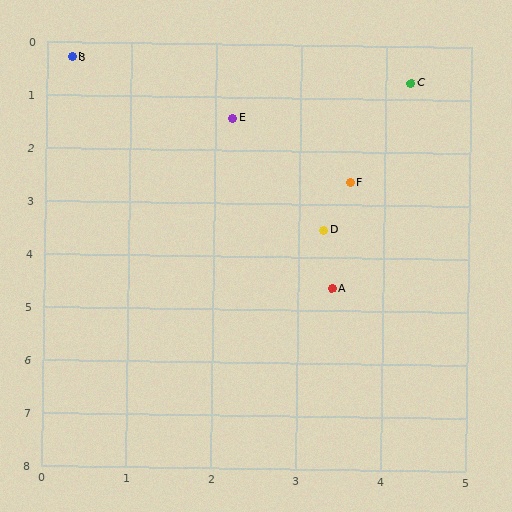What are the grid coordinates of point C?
Point C is at approximately (4.3, 0.7).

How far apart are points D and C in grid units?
Points D and C are about 3.0 grid units apart.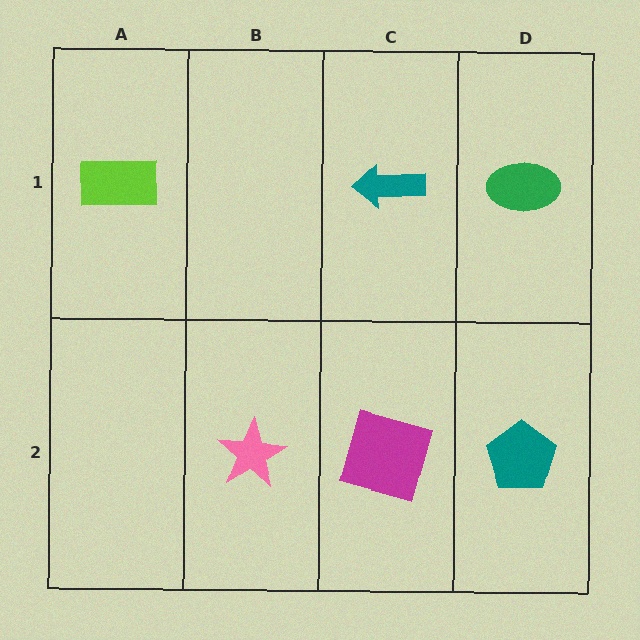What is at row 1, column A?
A lime rectangle.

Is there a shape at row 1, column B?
No, that cell is empty.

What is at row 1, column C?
A teal arrow.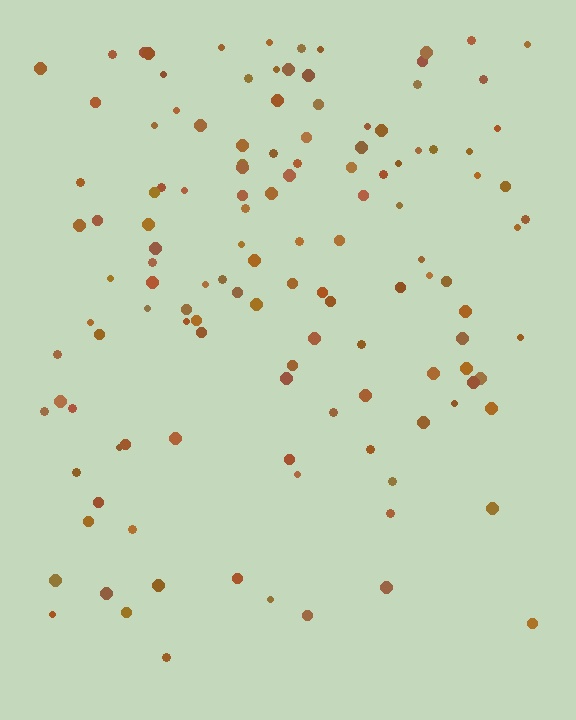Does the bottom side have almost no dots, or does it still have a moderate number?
Still a moderate number, just noticeably fewer than the top.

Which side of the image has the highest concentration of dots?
The top.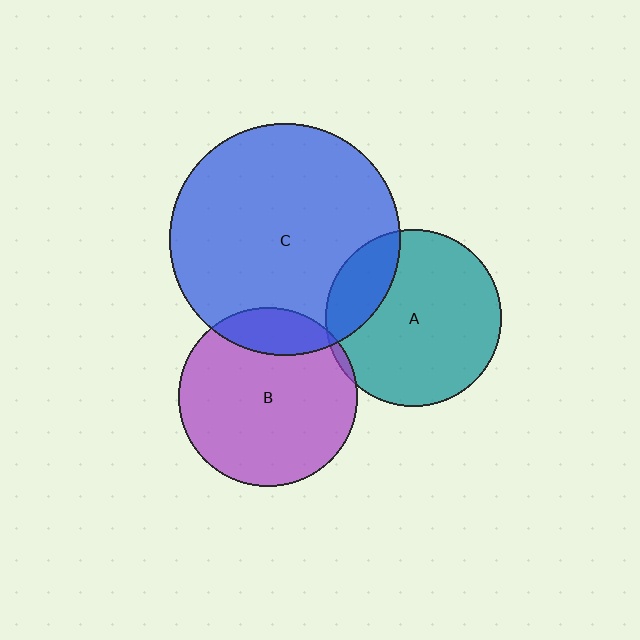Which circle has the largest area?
Circle C (blue).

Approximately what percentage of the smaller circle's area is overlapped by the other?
Approximately 5%.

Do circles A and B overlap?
Yes.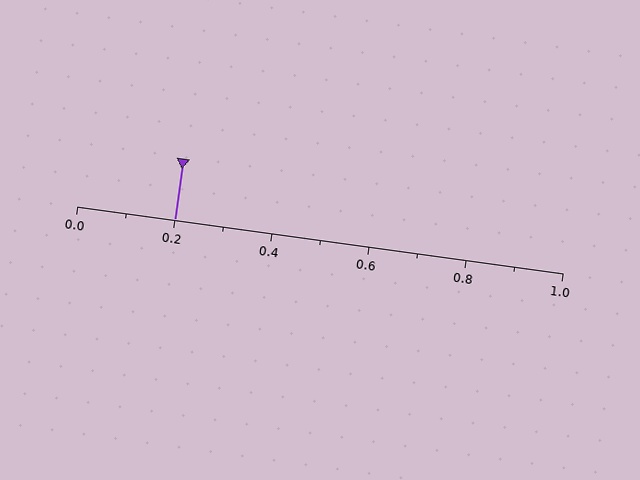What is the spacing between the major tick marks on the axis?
The major ticks are spaced 0.2 apart.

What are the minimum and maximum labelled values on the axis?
The axis runs from 0.0 to 1.0.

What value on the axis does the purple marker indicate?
The marker indicates approximately 0.2.